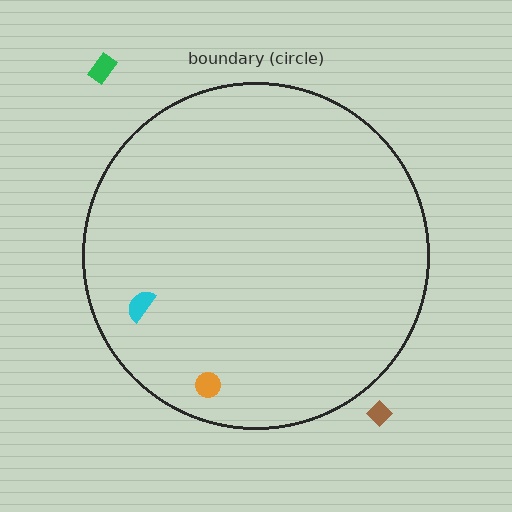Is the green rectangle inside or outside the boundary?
Outside.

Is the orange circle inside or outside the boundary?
Inside.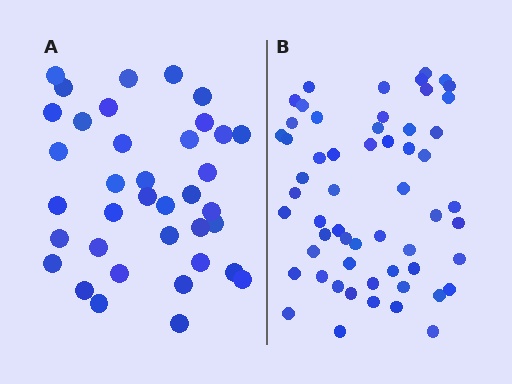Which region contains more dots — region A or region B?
Region B (the right region) has more dots.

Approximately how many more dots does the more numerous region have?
Region B has approximately 20 more dots than region A.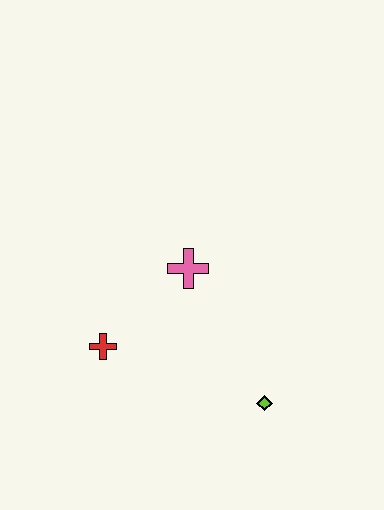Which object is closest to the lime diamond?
The pink cross is closest to the lime diamond.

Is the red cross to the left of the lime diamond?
Yes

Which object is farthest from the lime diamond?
The red cross is farthest from the lime diamond.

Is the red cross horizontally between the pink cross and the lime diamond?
No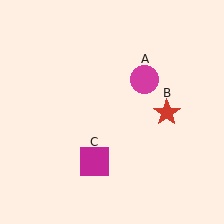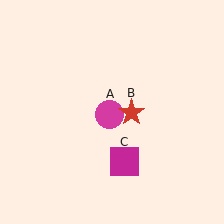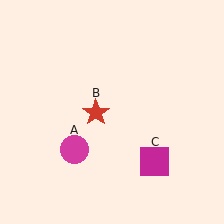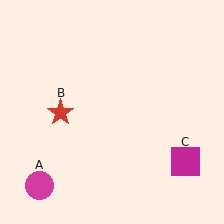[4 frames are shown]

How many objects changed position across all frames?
3 objects changed position: magenta circle (object A), red star (object B), magenta square (object C).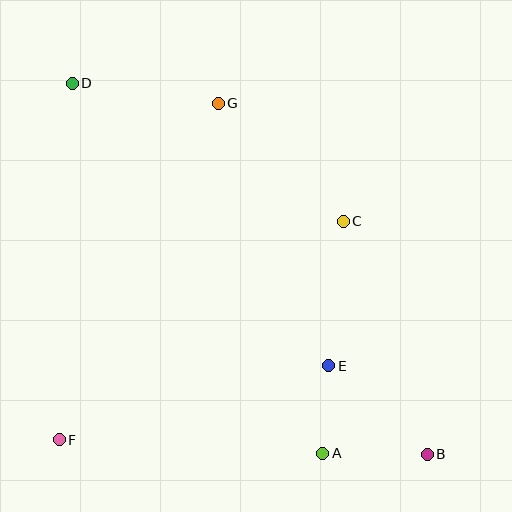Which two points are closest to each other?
Points A and E are closest to each other.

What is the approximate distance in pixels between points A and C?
The distance between A and C is approximately 233 pixels.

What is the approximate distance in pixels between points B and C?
The distance between B and C is approximately 248 pixels.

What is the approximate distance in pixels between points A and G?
The distance between A and G is approximately 365 pixels.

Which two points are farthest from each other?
Points B and D are farthest from each other.